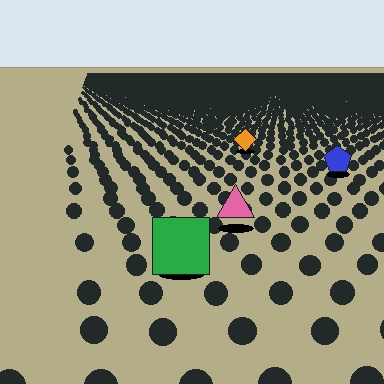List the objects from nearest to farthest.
From nearest to farthest: the green square, the pink triangle, the blue pentagon, the orange diamond.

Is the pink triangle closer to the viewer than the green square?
No. The green square is closer — you can tell from the texture gradient: the ground texture is coarser near it.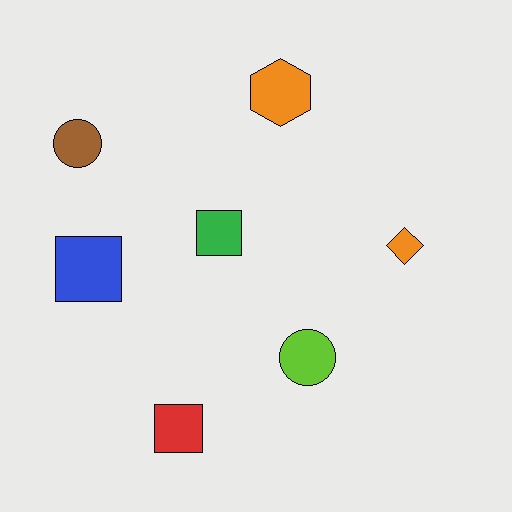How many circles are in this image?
There are 2 circles.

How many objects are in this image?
There are 7 objects.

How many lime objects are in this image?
There is 1 lime object.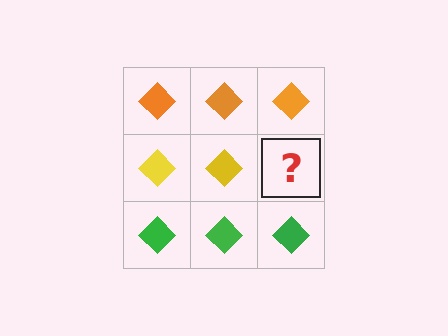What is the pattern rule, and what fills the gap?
The rule is that each row has a consistent color. The gap should be filled with a yellow diamond.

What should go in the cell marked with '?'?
The missing cell should contain a yellow diamond.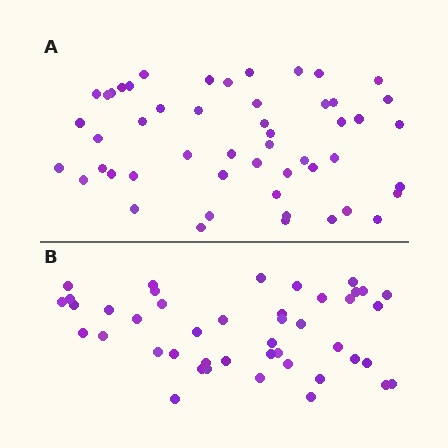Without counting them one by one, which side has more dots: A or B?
Region A (the top region) has more dots.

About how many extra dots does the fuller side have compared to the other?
Region A has roughly 8 or so more dots than region B.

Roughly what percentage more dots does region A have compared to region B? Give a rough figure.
About 15% more.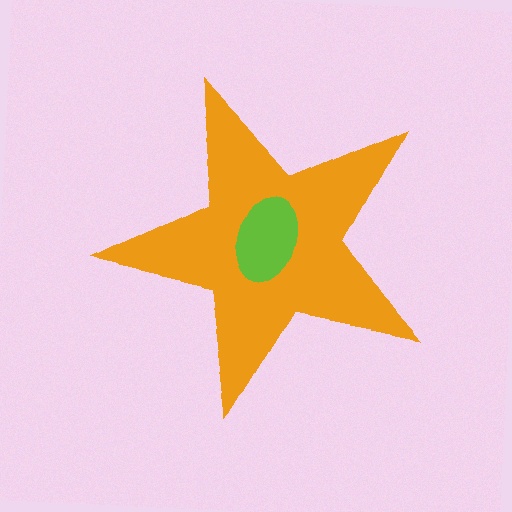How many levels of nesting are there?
2.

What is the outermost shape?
The orange star.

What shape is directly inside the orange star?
The lime ellipse.